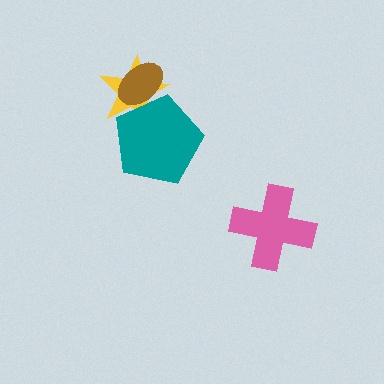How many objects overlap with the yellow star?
2 objects overlap with the yellow star.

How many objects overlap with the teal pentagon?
2 objects overlap with the teal pentagon.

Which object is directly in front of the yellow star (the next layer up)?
The teal pentagon is directly in front of the yellow star.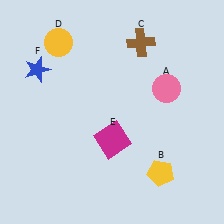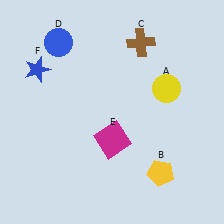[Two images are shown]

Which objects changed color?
A changed from pink to yellow. D changed from yellow to blue.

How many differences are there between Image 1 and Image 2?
There are 2 differences between the two images.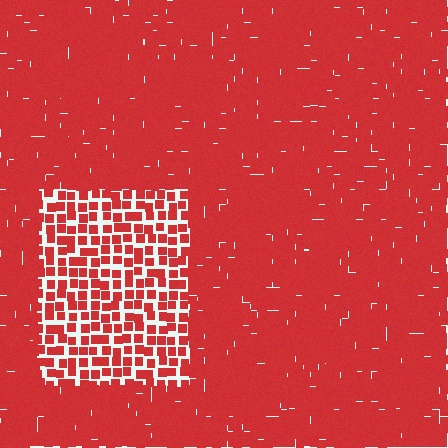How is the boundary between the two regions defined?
The boundary is defined by a change in element density (approximately 2.2x ratio). All elements are the same color, size, and shape.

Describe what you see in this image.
The image contains small red elements arranged at two different densities. A rectangle-shaped region is visible where the elements are less densely packed than the surrounding area.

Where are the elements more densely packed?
The elements are more densely packed outside the rectangle boundary.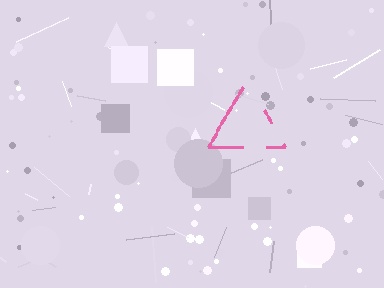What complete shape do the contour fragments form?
The contour fragments form a triangle.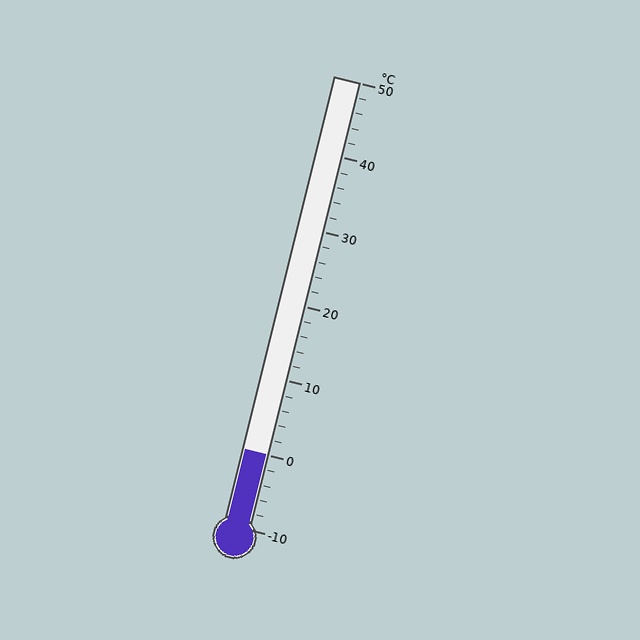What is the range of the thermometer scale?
The thermometer scale ranges from -10°C to 50°C.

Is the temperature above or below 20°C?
The temperature is below 20°C.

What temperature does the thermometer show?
The thermometer shows approximately 0°C.